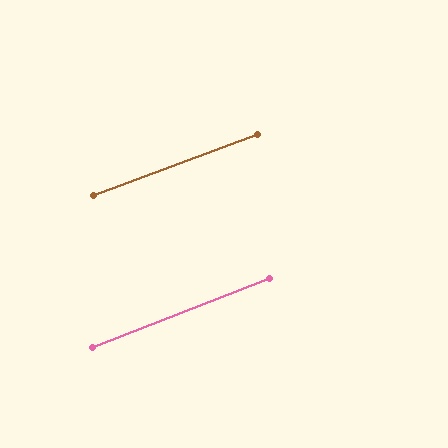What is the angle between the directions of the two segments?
Approximately 1 degree.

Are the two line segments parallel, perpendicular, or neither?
Parallel — their directions differ by only 0.9°.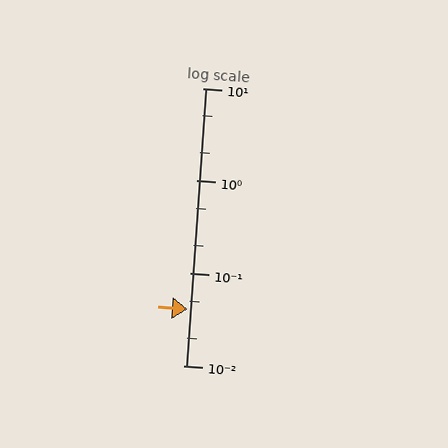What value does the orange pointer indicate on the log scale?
The pointer indicates approximately 0.041.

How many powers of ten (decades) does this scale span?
The scale spans 3 decades, from 0.01 to 10.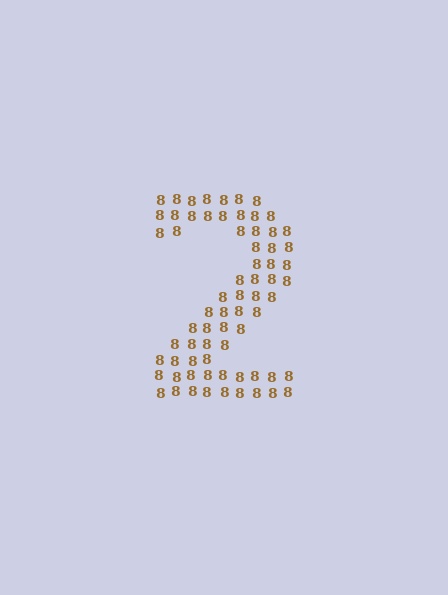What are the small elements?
The small elements are digit 8's.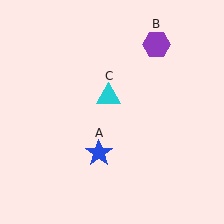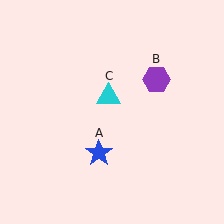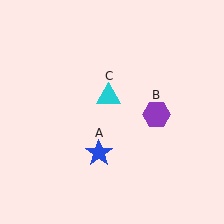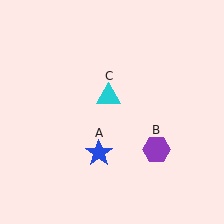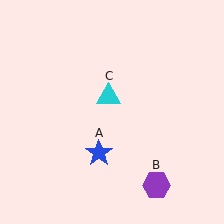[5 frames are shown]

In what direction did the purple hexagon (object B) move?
The purple hexagon (object B) moved down.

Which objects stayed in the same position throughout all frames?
Blue star (object A) and cyan triangle (object C) remained stationary.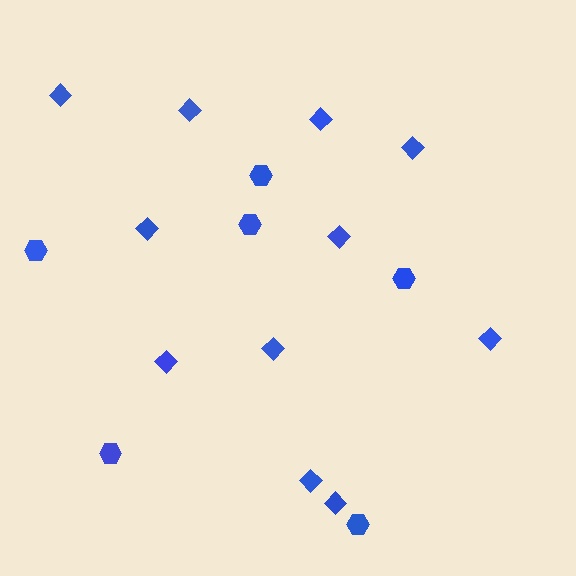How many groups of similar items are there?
There are 2 groups: one group of hexagons (6) and one group of diamonds (11).